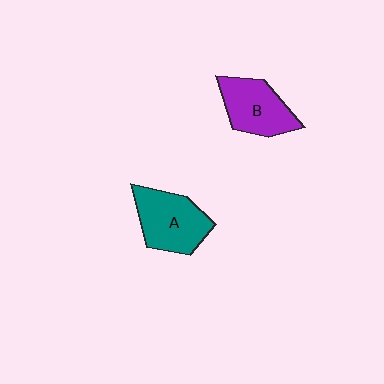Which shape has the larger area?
Shape A (teal).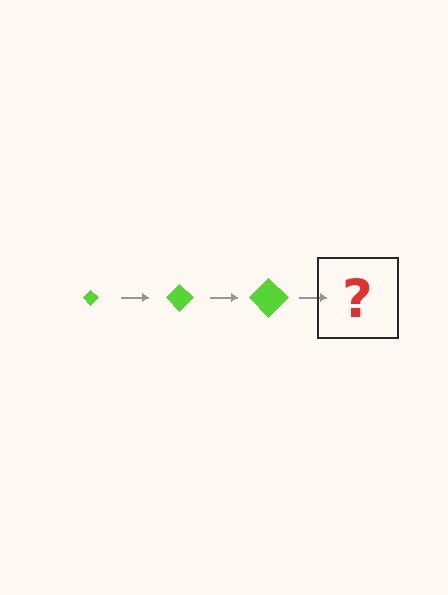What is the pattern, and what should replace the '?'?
The pattern is that the diamond gets progressively larger each step. The '?' should be a lime diamond, larger than the previous one.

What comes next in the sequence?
The next element should be a lime diamond, larger than the previous one.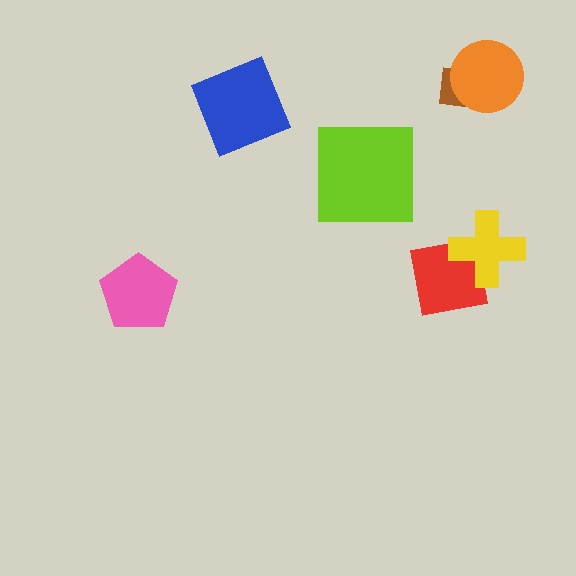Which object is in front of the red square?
The yellow cross is in front of the red square.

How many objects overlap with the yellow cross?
1 object overlaps with the yellow cross.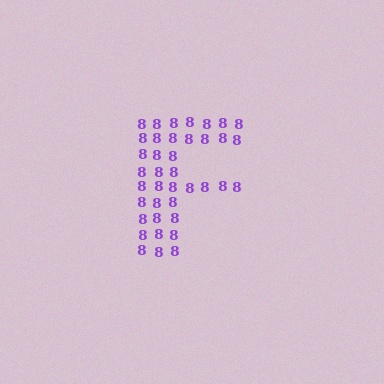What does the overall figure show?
The overall figure shows the letter F.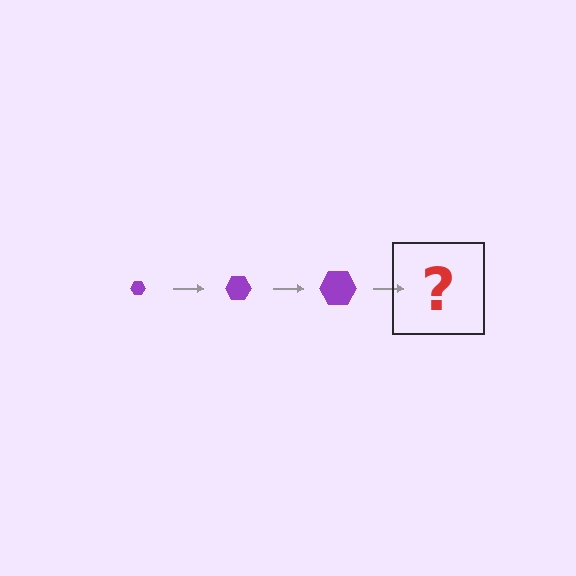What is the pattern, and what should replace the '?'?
The pattern is that the hexagon gets progressively larger each step. The '?' should be a purple hexagon, larger than the previous one.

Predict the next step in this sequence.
The next step is a purple hexagon, larger than the previous one.